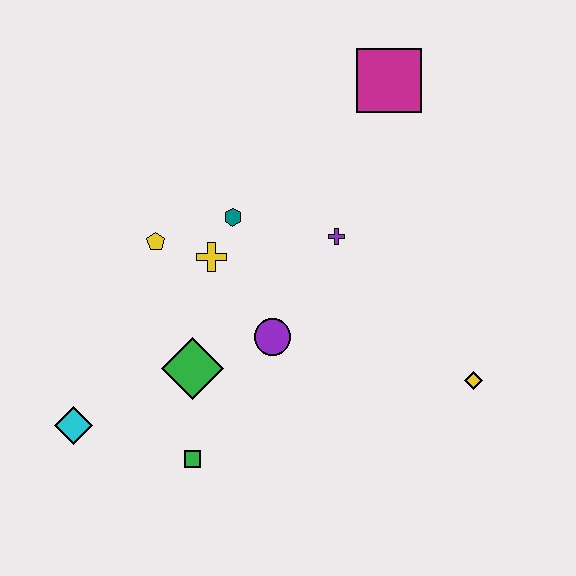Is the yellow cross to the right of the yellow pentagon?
Yes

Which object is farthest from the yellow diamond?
The cyan diamond is farthest from the yellow diamond.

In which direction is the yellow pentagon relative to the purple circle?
The yellow pentagon is to the left of the purple circle.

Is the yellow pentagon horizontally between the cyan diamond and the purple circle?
Yes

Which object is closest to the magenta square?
The purple cross is closest to the magenta square.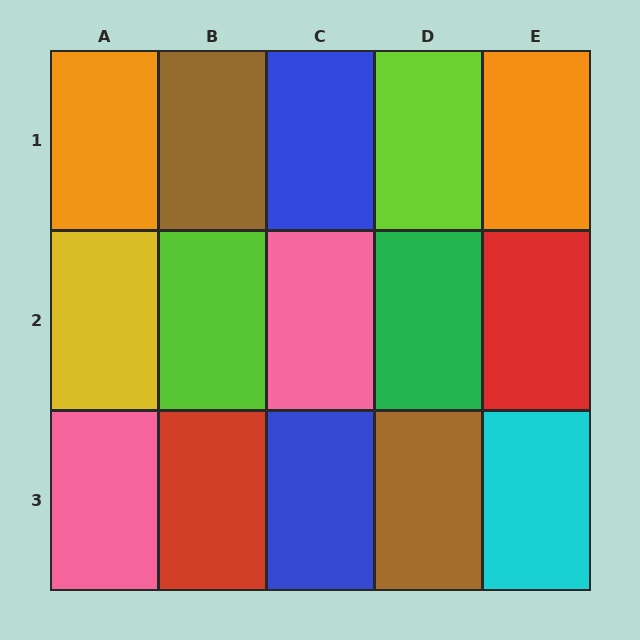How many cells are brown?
2 cells are brown.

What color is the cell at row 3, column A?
Pink.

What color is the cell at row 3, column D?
Brown.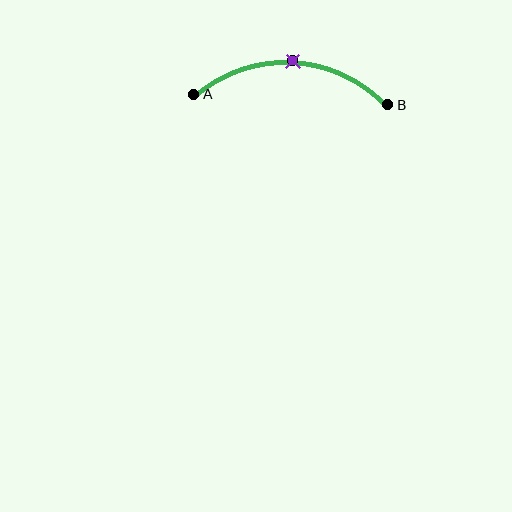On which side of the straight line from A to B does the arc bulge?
The arc bulges above the straight line connecting A and B.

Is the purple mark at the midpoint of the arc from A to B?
Yes. The purple mark lies on the arc at equal arc-length from both A and B — it is the arc midpoint.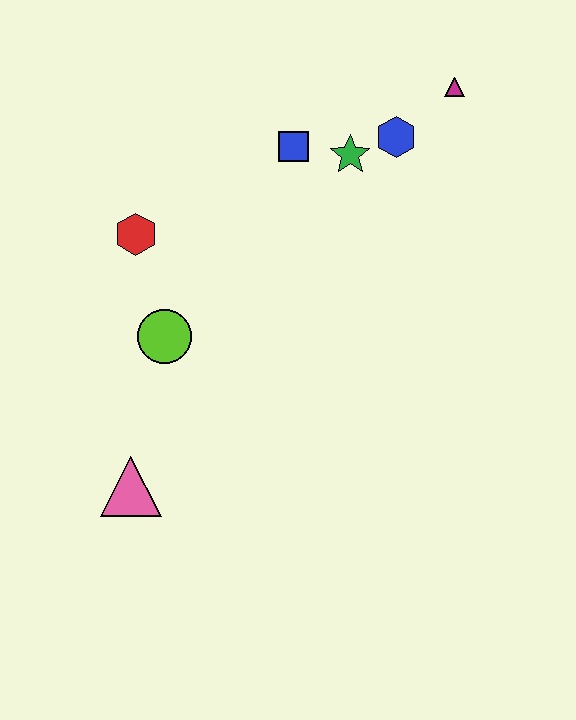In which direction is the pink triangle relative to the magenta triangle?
The pink triangle is below the magenta triangle.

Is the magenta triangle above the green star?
Yes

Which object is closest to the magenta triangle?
The blue hexagon is closest to the magenta triangle.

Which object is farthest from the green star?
The pink triangle is farthest from the green star.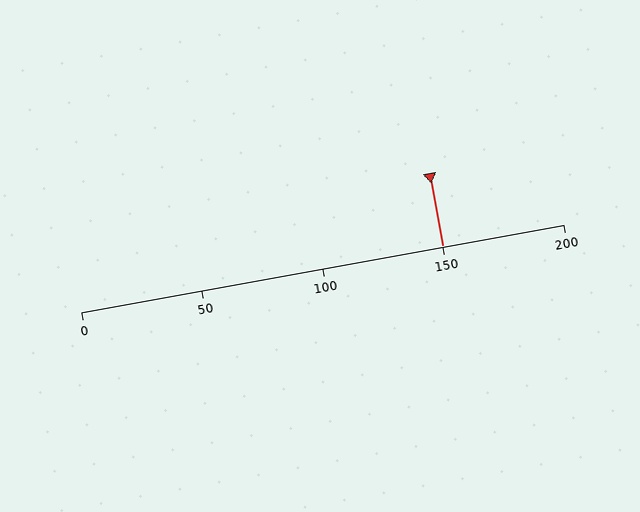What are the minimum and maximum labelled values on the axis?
The axis runs from 0 to 200.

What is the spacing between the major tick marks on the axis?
The major ticks are spaced 50 apart.